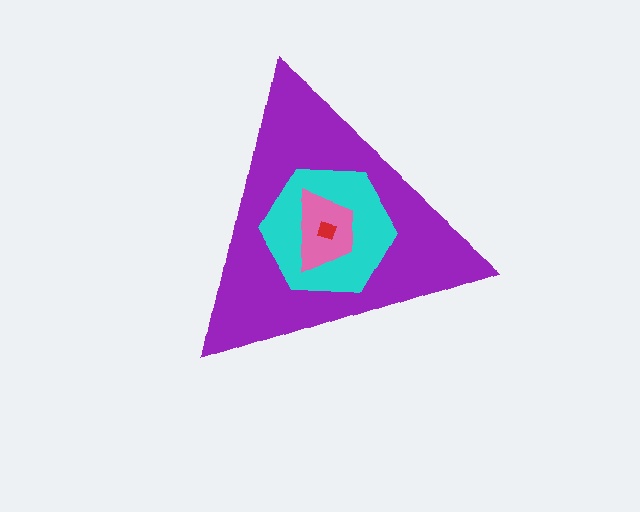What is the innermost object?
The red diamond.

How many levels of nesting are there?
4.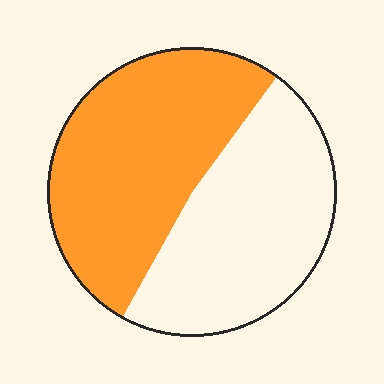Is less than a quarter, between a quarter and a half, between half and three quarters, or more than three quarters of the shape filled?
Between half and three quarters.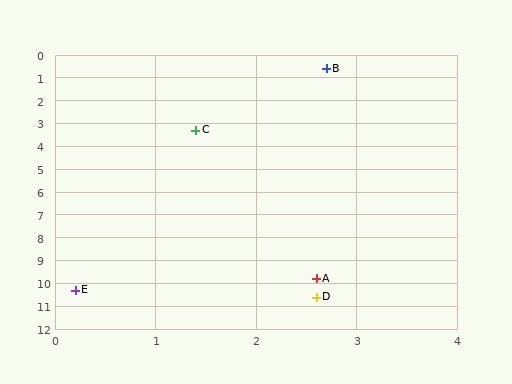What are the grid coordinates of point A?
Point A is at approximately (2.6, 9.8).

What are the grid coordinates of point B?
Point B is at approximately (2.7, 0.6).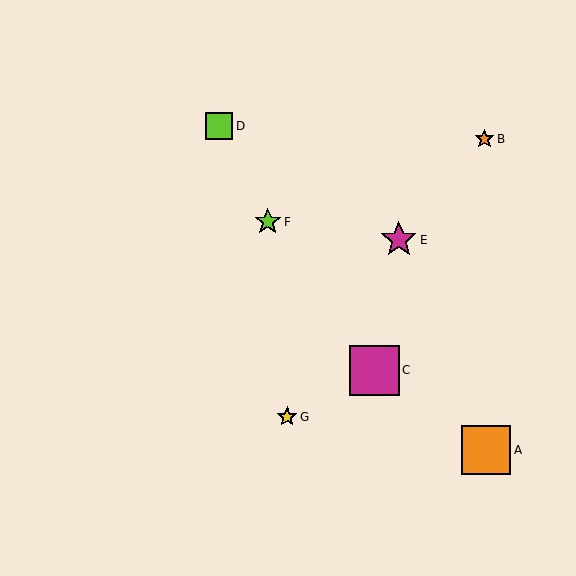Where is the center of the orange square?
The center of the orange square is at (486, 450).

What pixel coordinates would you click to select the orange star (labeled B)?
Click at (484, 139) to select the orange star B.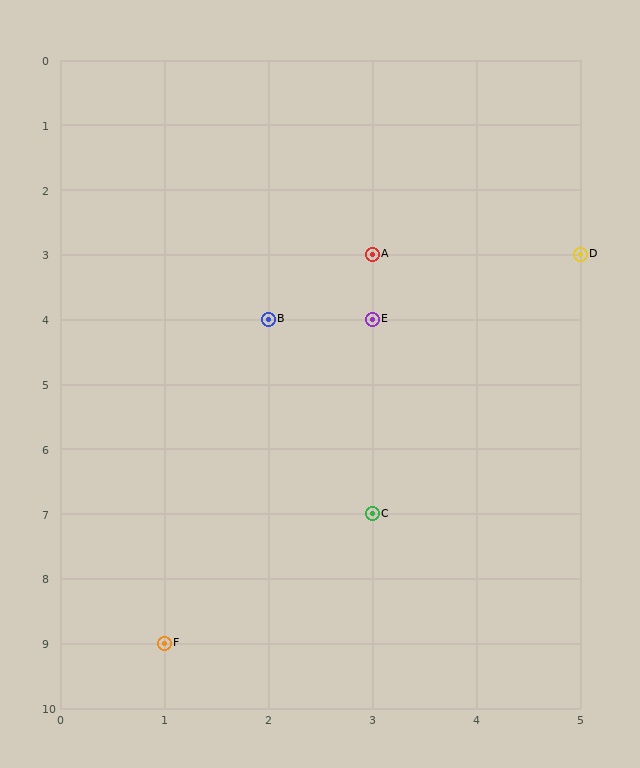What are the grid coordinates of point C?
Point C is at grid coordinates (3, 7).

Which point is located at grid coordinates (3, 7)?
Point C is at (3, 7).